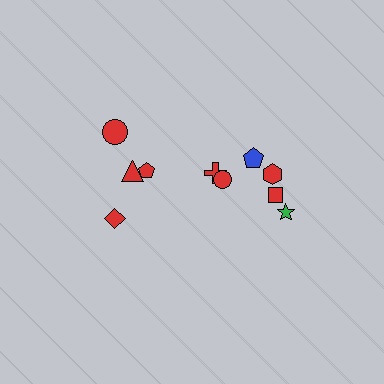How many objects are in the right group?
There are 6 objects.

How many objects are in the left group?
There are 4 objects.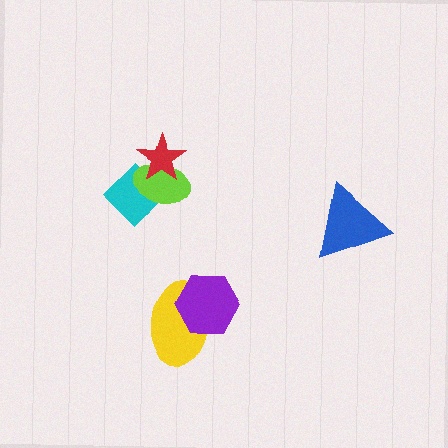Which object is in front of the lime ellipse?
The red star is in front of the lime ellipse.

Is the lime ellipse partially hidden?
Yes, it is partially covered by another shape.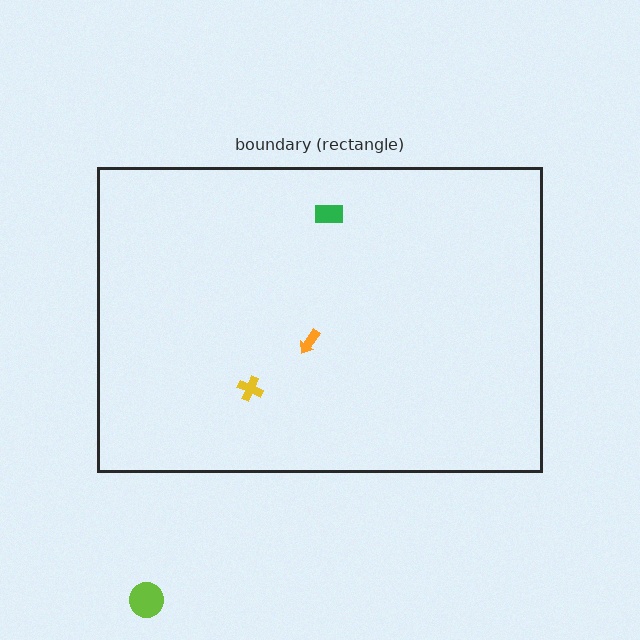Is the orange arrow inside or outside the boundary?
Inside.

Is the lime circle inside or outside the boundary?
Outside.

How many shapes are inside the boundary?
3 inside, 1 outside.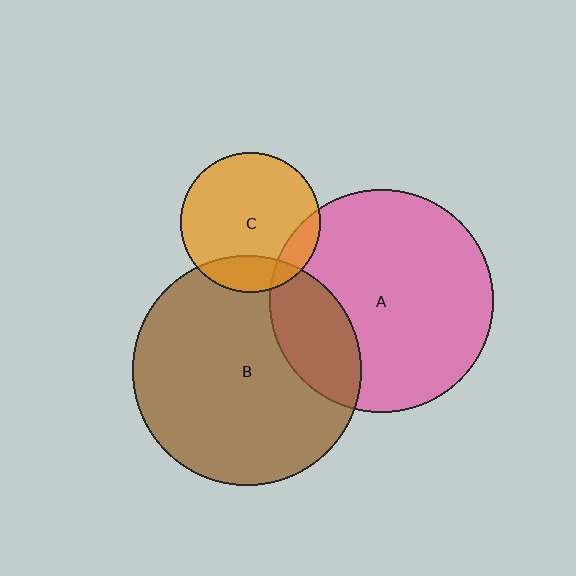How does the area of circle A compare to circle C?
Approximately 2.6 times.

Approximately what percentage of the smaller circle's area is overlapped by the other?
Approximately 20%.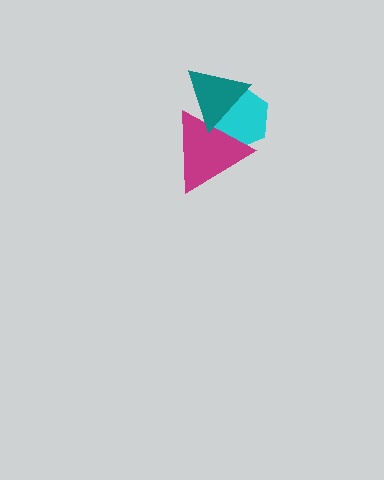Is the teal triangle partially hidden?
No, no other shape covers it.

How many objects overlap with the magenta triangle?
2 objects overlap with the magenta triangle.